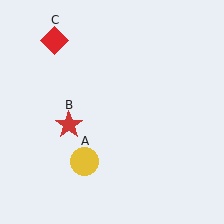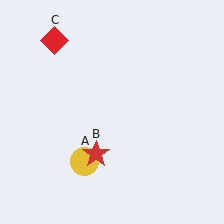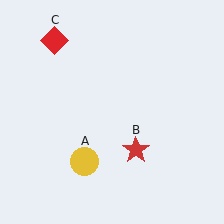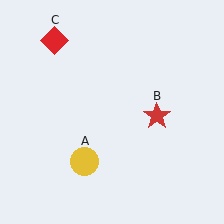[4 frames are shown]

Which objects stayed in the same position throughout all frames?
Yellow circle (object A) and red diamond (object C) remained stationary.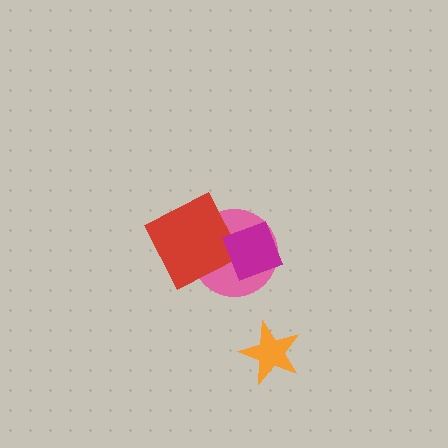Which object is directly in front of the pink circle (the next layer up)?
The red square is directly in front of the pink circle.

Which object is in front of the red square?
The magenta diamond is in front of the red square.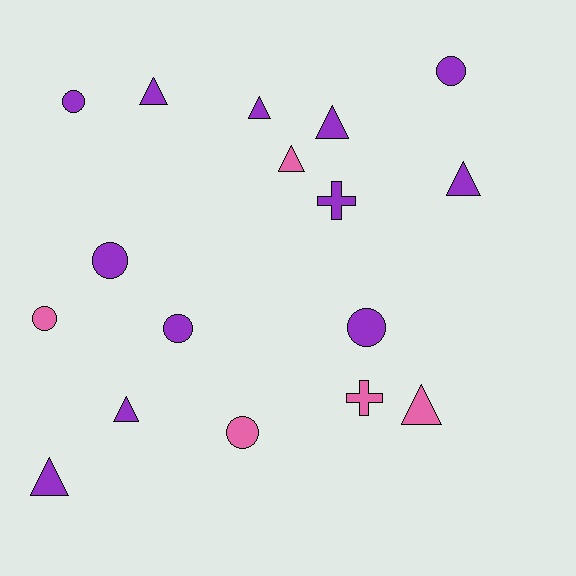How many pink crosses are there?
There is 1 pink cross.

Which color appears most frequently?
Purple, with 12 objects.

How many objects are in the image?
There are 17 objects.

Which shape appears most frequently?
Triangle, with 8 objects.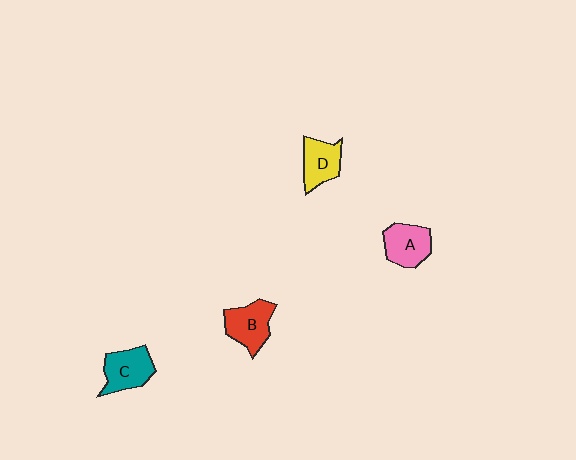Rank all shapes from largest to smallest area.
From largest to smallest: B (red), C (teal), A (pink), D (yellow).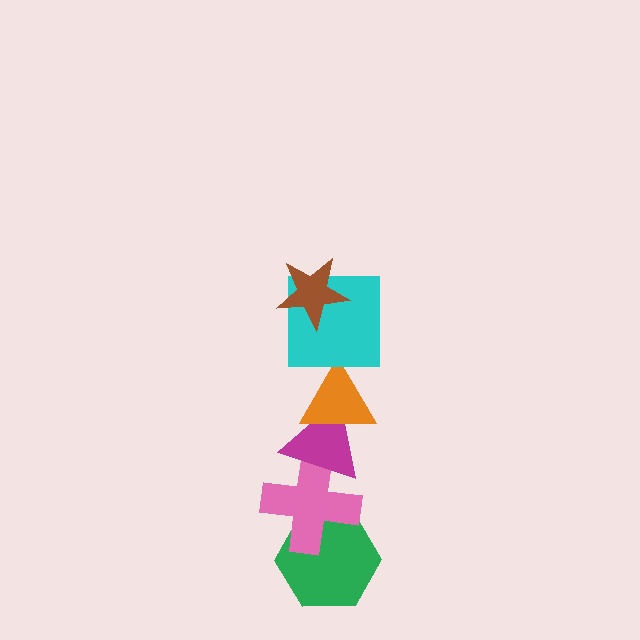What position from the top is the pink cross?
The pink cross is 5th from the top.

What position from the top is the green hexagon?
The green hexagon is 6th from the top.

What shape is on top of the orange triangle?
The cyan square is on top of the orange triangle.